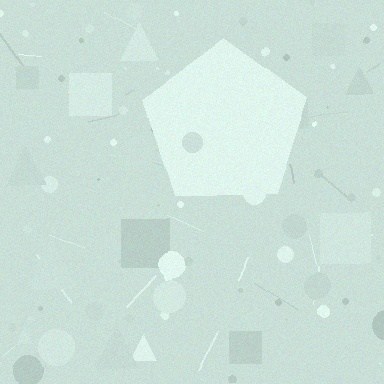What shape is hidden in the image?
A pentagon is hidden in the image.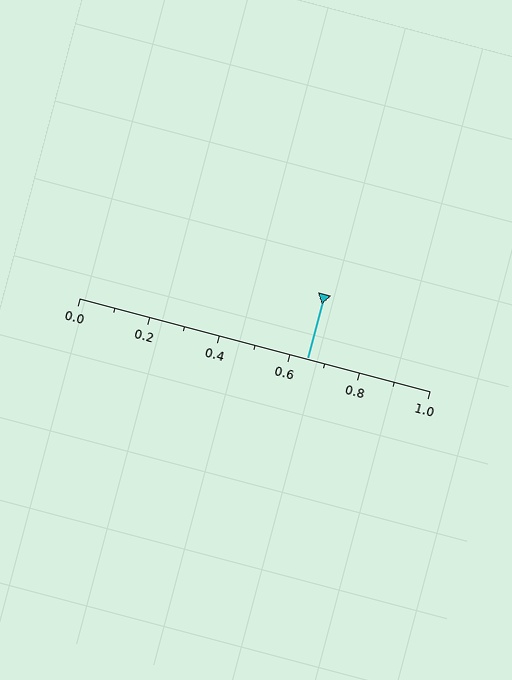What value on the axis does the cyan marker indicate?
The marker indicates approximately 0.65.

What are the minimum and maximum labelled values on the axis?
The axis runs from 0.0 to 1.0.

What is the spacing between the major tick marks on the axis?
The major ticks are spaced 0.2 apart.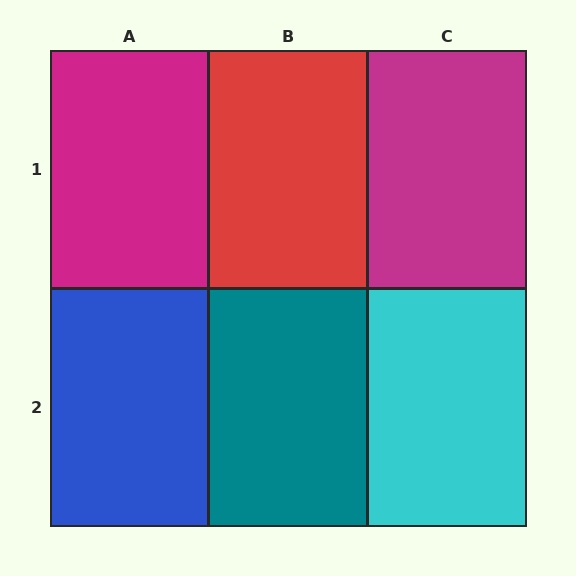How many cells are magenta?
2 cells are magenta.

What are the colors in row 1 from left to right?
Magenta, red, magenta.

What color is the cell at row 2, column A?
Blue.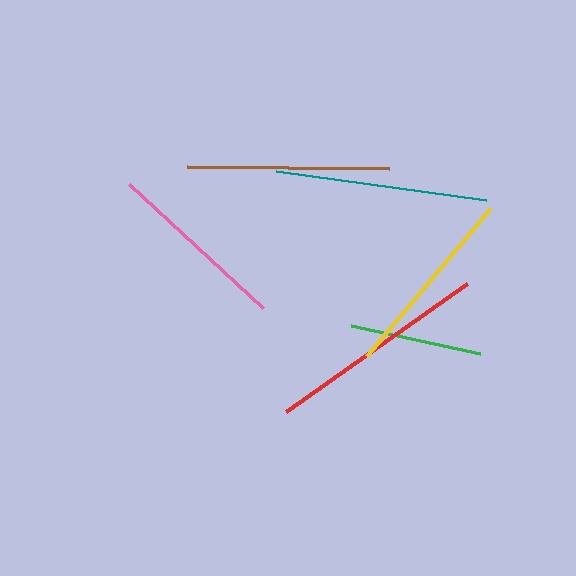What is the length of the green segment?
The green segment is approximately 132 pixels long.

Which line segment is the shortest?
The green line is the shortest at approximately 132 pixels.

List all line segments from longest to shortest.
From longest to shortest: red, teal, brown, yellow, pink, green.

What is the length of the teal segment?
The teal segment is approximately 212 pixels long.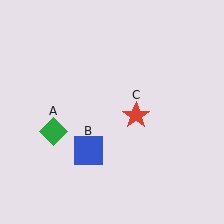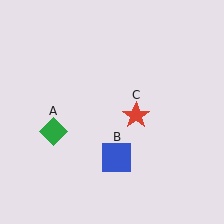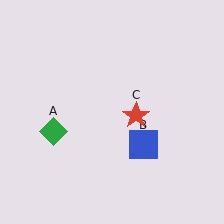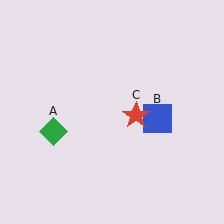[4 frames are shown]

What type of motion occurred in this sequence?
The blue square (object B) rotated counterclockwise around the center of the scene.